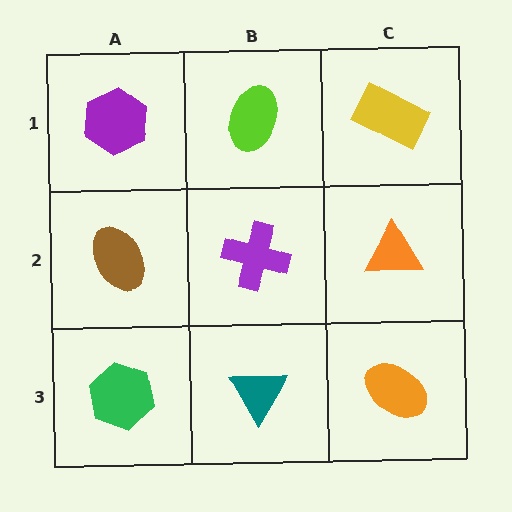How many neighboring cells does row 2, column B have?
4.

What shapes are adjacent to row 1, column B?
A purple cross (row 2, column B), a purple hexagon (row 1, column A), a yellow rectangle (row 1, column C).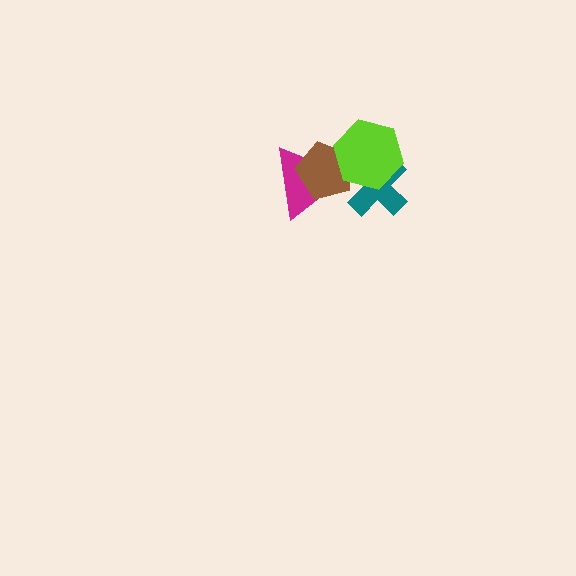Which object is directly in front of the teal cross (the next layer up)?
The brown pentagon is directly in front of the teal cross.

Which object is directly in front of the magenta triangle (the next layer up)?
The brown pentagon is directly in front of the magenta triangle.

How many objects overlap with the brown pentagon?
3 objects overlap with the brown pentagon.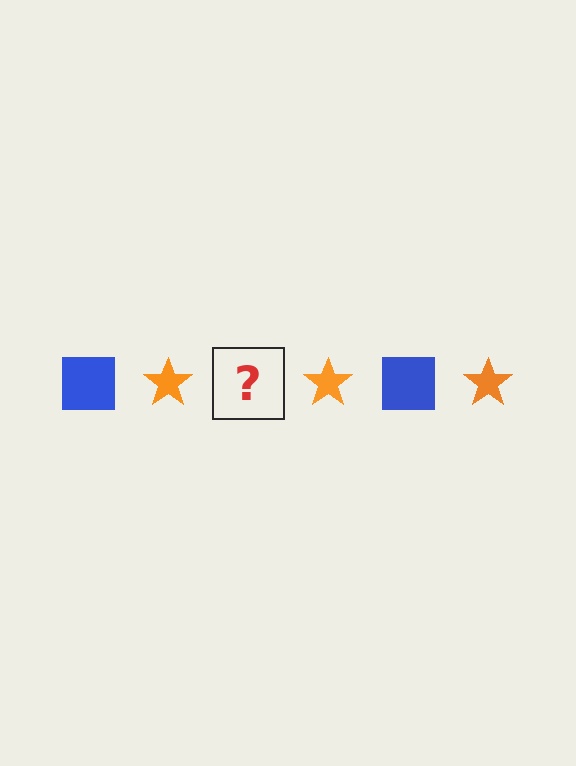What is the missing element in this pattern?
The missing element is a blue square.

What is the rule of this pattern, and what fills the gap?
The rule is that the pattern alternates between blue square and orange star. The gap should be filled with a blue square.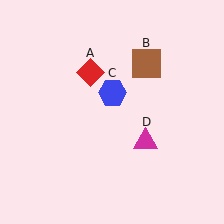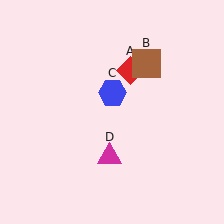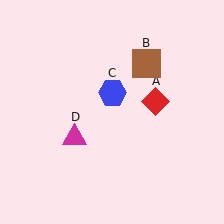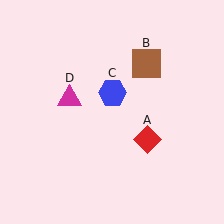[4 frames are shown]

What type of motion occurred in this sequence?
The red diamond (object A), magenta triangle (object D) rotated clockwise around the center of the scene.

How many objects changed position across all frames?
2 objects changed position: red diamond (object A), magenta triangle (object D).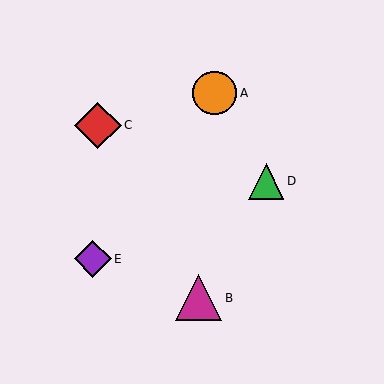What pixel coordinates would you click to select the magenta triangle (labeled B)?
Click at (199, 298) to select the magenta triangle B.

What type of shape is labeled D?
Shape D is a green triangle.